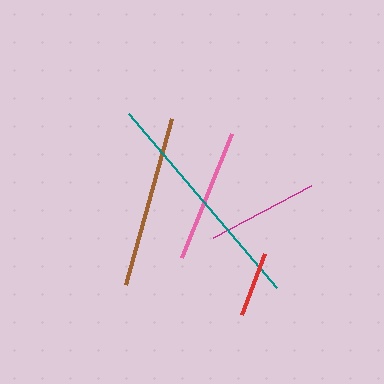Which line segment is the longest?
The teal line is the longest at approximately 228 pixels.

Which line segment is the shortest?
The red line is the shortest at approximately 65 pixels.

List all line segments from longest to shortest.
From longest to shortest: teal, brown, pink, magenta, red.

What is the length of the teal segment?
The teal segment is approximately 228 pixels long.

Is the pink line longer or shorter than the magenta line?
The pink line is longer than the magenta line.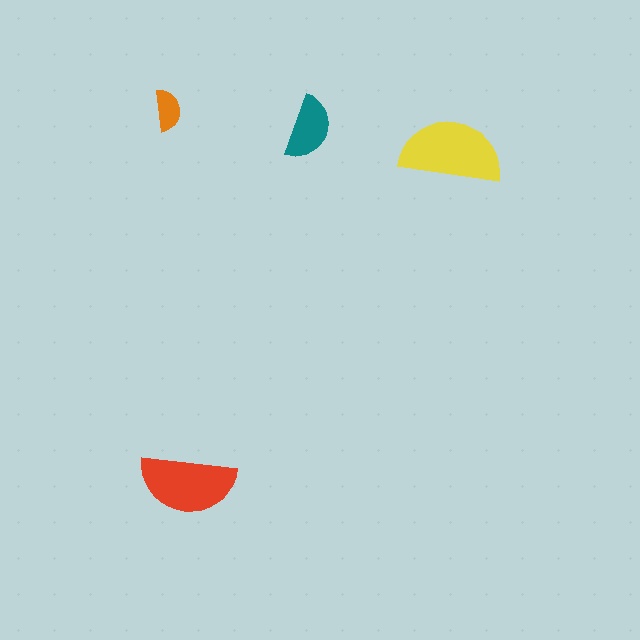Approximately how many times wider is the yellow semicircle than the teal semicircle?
About 1.5 times wider.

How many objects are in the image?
There are 4 objects in the image.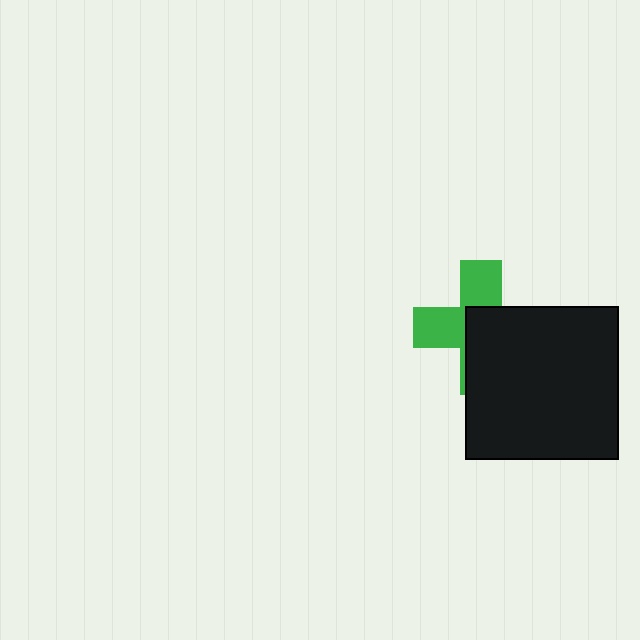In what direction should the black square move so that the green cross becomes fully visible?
The black square should move toward the lower-right. That is the shortest direction to clear the overlap and leave the green cross fully visible.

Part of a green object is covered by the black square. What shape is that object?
It is a cross.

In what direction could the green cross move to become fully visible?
The green cross could move toward the upper-left. That would shift it out from behind the black square entirely.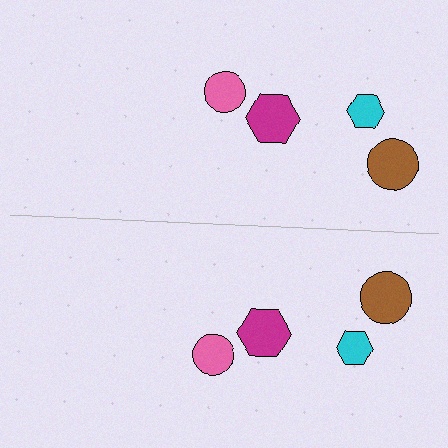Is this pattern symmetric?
Yes, this pattern has bilateral (reflection) symmetry.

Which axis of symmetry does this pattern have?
The pattern has a horizontal axis of symmetry running through the center of the image.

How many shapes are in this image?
There are 8 shapes in this image.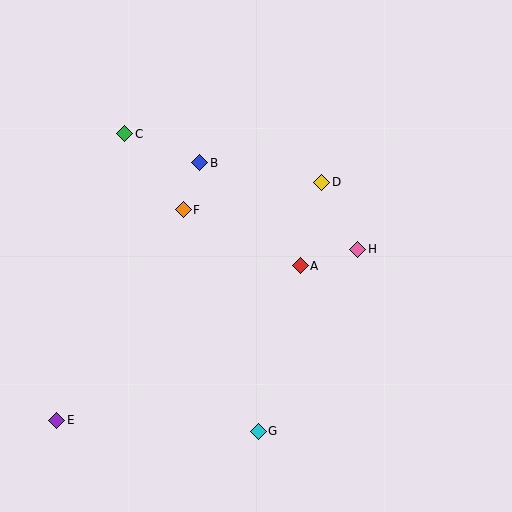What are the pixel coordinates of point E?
Point E is at (57, 420).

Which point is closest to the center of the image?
Point A at (300, 266) is closest to the center.